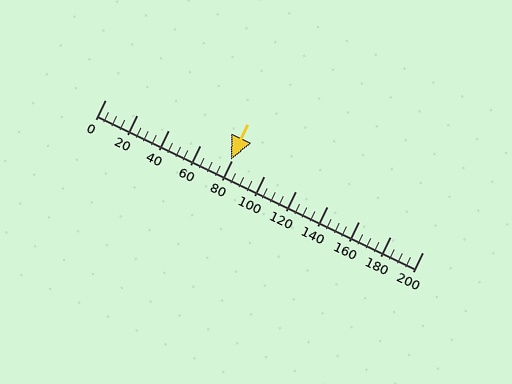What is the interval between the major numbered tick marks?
The major tick marks are spaced 20 units apart.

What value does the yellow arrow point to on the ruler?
The yellow arrow points to approximately 79.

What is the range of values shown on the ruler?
The ruler shows values from 0 to 200.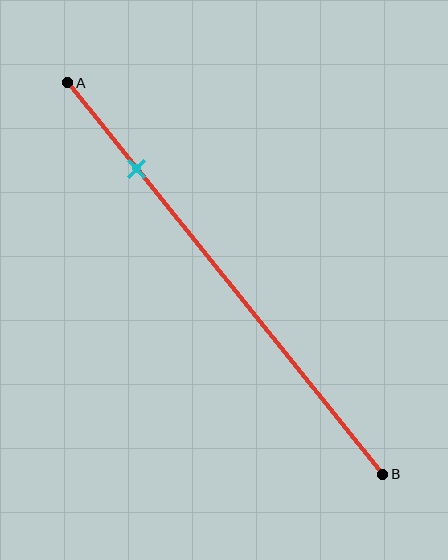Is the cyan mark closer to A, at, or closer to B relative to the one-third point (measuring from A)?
The cyan mark is closer to point A than the one-third point of segment AB.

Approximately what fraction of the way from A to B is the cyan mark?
The cyan mark is approximately 20% of the way from A to B.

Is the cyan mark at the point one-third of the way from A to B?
No, the mark is at about 20% from A, not at the 33% one-third point.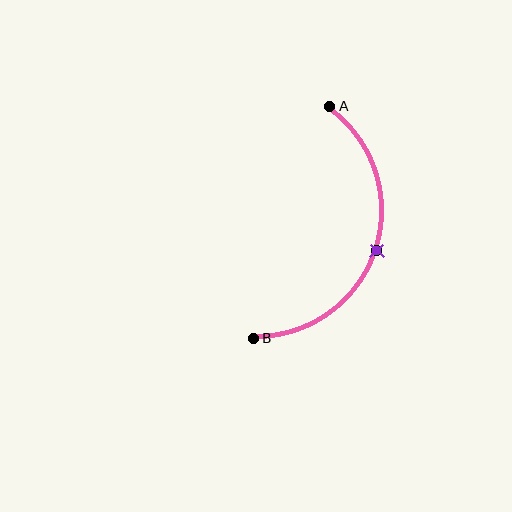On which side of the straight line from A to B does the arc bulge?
The arc bulges to the right of the straight line connecting A and B.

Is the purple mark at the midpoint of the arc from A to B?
Yes. The purple mark lies on the arc at equal arc-length from both A and B — it is the arc midpoint.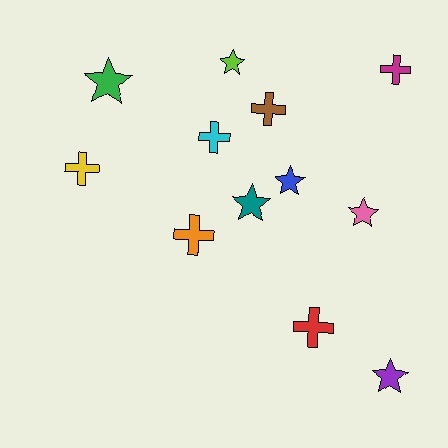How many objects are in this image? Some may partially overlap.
There are 12 objects.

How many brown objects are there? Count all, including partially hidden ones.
There is 1 brown object.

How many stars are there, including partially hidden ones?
There are 6 stars.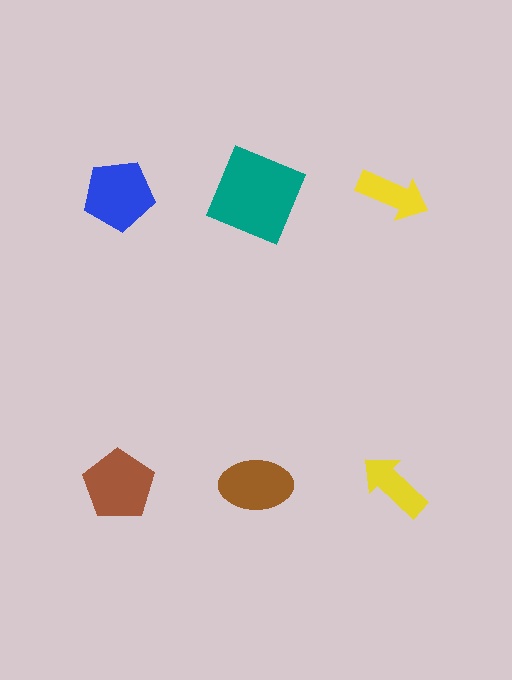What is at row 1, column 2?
A teal square.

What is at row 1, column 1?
A blue pentagon.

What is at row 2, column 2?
A brown ellipse.